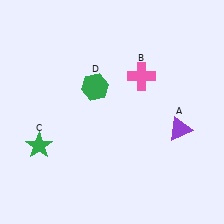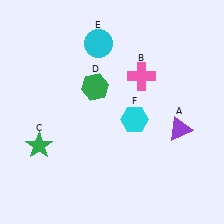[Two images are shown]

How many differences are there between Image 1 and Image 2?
There are 2 differences between the two images.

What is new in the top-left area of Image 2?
A cyan circle (E) was added in the top-left area of Image 2.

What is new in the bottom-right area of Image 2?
A cyan hexagon (F) was added in the bottom-right area of Image 2.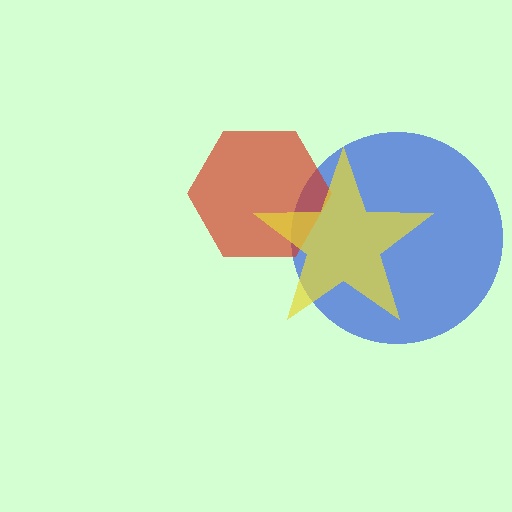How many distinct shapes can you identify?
There are 3 distinct shapes: a blue circle, a red hexagon, a yellow star.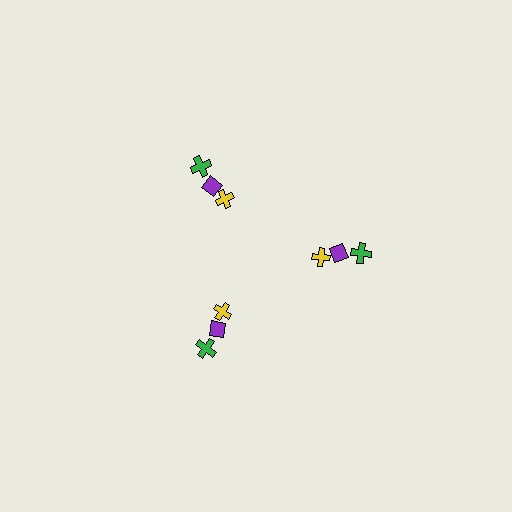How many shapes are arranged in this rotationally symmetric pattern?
There are 9 shapes, arranged in 3 groups of 3.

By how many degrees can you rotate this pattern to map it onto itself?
The pattern maps onto itself every 120 degrees of rotation.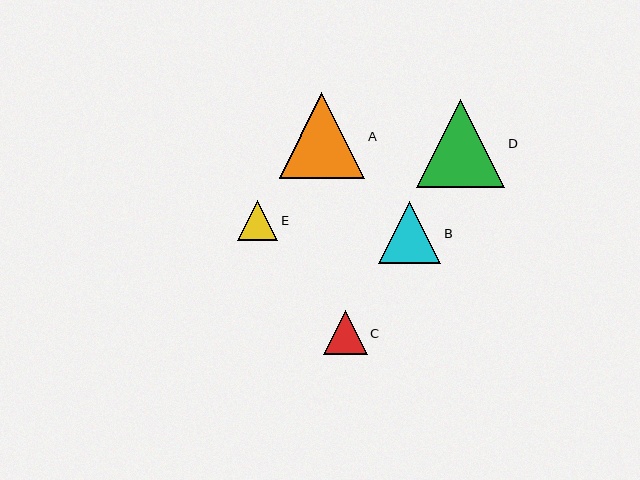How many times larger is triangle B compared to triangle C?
Triangle B is approximately 1.4 times the size of triangle C.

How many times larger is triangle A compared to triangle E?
Triangle A is approximately 2.1 times the size of triangle E.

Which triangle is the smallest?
Triangle E is the smallest with a size of approximately 40 pixels.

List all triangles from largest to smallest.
From largest to smallest: D, A, B, C, E.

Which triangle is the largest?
Triangle D is the largest with a size of approximately 88 pixels.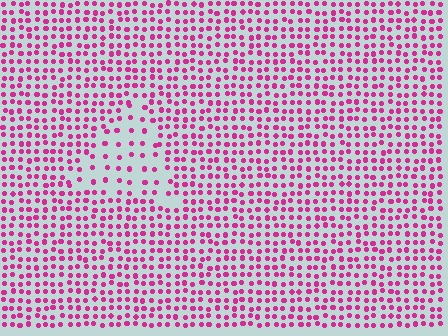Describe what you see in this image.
The image contains small magenta elements arranged at two different densities. A triangle-shaped region is visible where the elements are less densely packed than the surrounding area.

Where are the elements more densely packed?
The elements are more densely packed outside the triangle boundary.